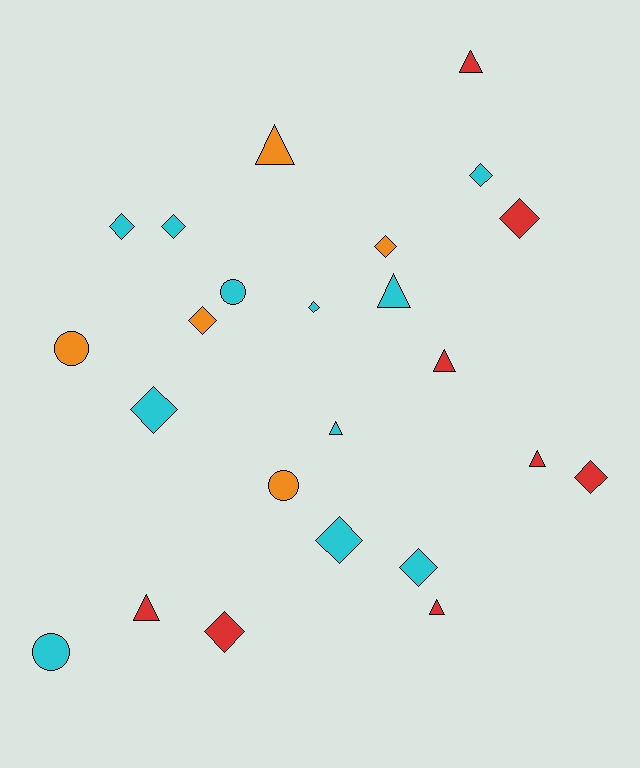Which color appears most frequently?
Cyan, with 11 objects.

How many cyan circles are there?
There are 2 cyan circles.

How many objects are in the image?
There are 24 objects.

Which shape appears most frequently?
Diamond, with 12 objects.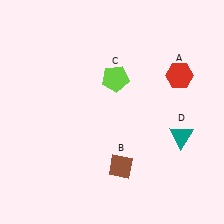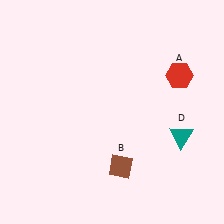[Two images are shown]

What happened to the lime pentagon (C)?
The lime pentagon (C) was removed in Image 2. It was in the top-right area of Image 1.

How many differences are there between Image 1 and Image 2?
There is 1 difference between the two images.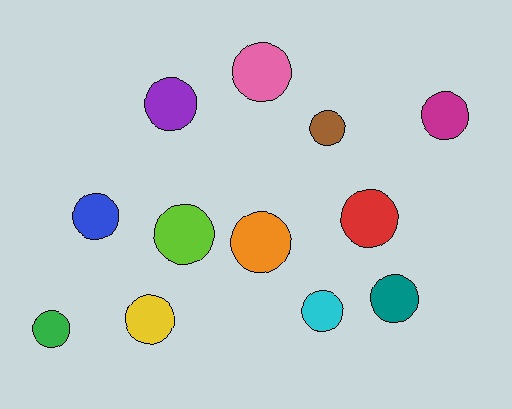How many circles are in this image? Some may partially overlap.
There are 12 circles.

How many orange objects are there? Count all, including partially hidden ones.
There is 1 orange object.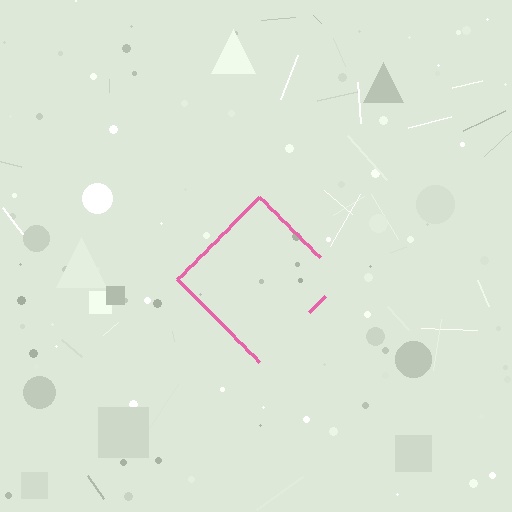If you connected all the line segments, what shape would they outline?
They would outline a diamond.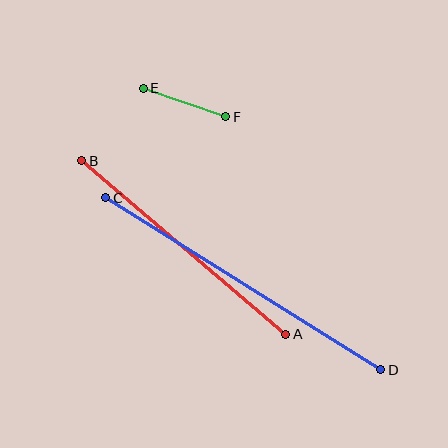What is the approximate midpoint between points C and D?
The midpoint is at approximately (243, 284) pixels.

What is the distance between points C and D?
The distance is approximately 324 pixels.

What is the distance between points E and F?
The distance is approximately 87 pixels.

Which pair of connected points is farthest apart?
Points C and D are farthest apart.